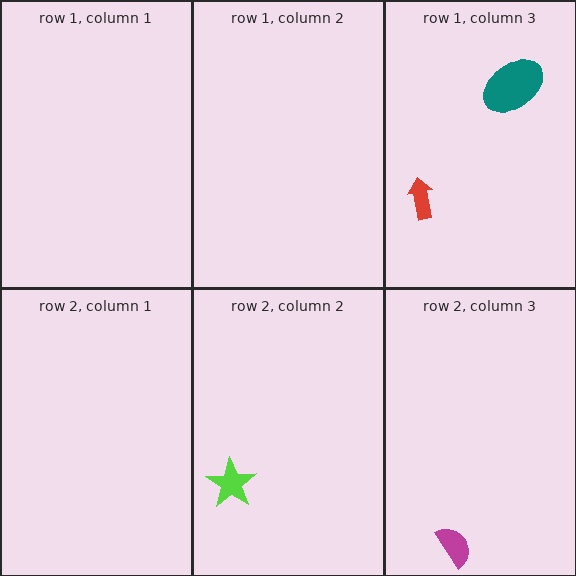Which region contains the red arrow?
The row 1, column 3 region.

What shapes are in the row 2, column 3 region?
The magenta semicircle.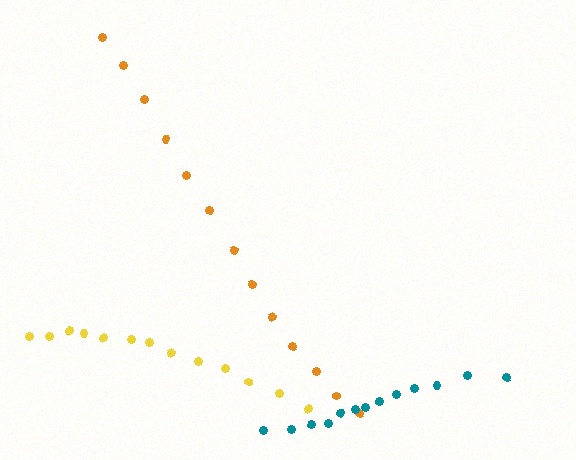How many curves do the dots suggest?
There are 3 distinct paths.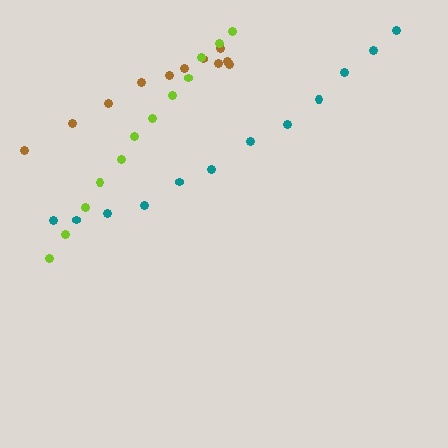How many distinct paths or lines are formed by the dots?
There are 3 distinct paths.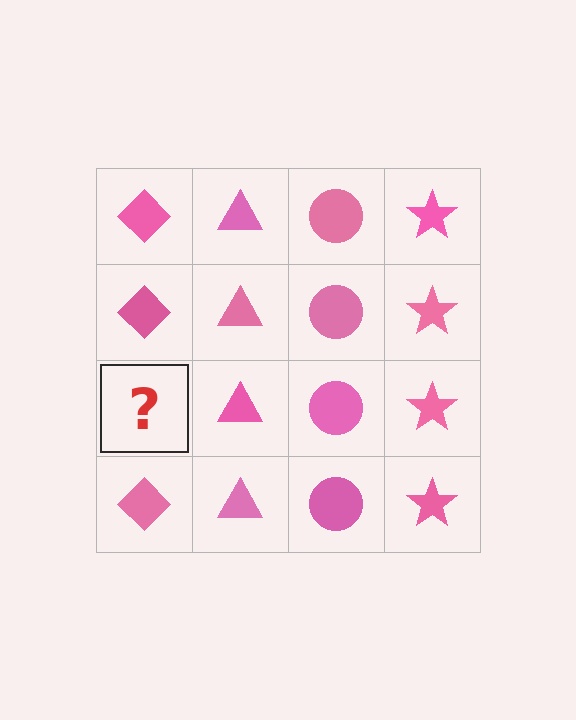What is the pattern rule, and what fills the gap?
The rule is that each column has a consistent shape. The gap should be filled with a pink diamond.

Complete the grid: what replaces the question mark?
The question mark should be replaced with a pink diamond.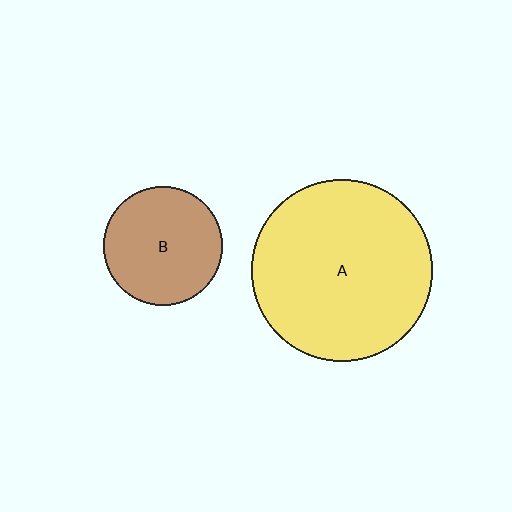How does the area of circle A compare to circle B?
Approximately 2.3 times.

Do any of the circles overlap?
No, none of the circles overlap.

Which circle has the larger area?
Circle A (yellow).